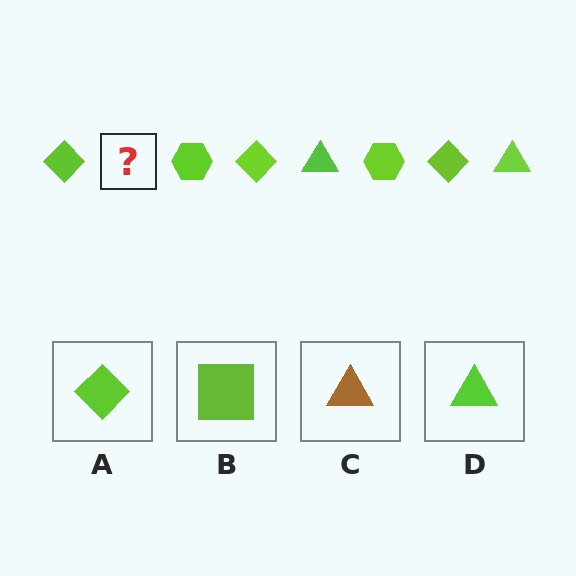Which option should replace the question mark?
Option D.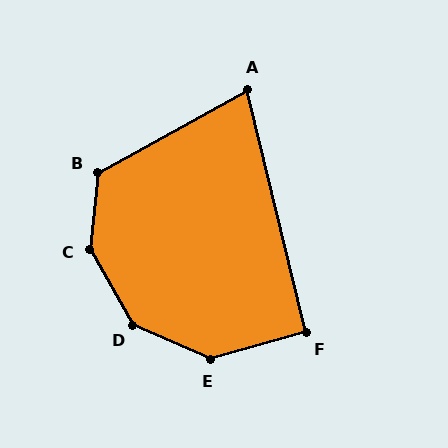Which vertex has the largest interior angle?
C, at approximately 145 degrees.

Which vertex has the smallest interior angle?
A, at approximately 75 degrees.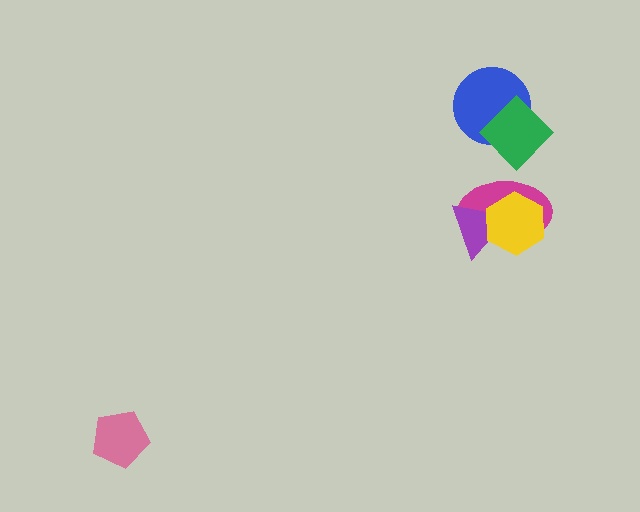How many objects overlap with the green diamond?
1 object overlaps with the green diamond.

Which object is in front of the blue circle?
The green diamond is in front of the blue circle.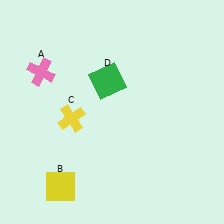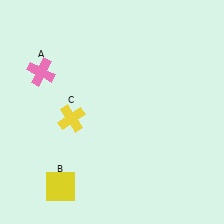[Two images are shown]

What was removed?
The green square (D) was removed in Image 2.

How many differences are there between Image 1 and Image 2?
There is 1 difference between the two images.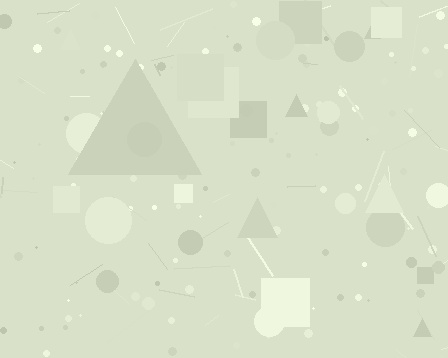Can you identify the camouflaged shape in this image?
The camouflaged shape is a triangle.